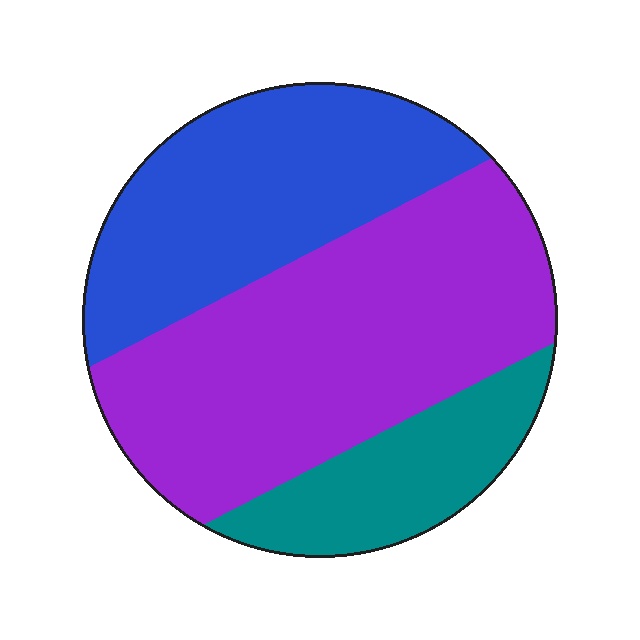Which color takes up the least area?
Teal, at roughly 15%.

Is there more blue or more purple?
Purple.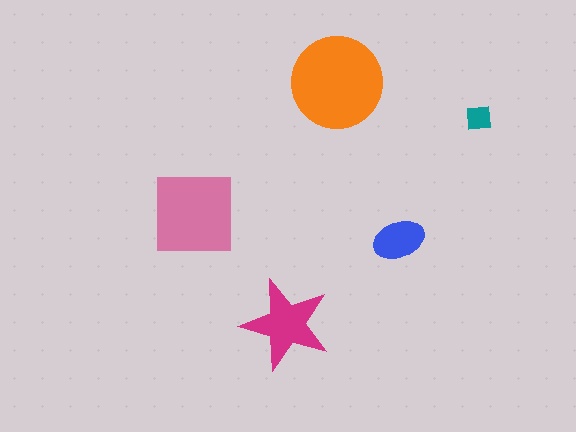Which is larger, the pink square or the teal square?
The pink square.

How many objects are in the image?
There are 5 objects in the image.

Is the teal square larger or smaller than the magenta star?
Smaller.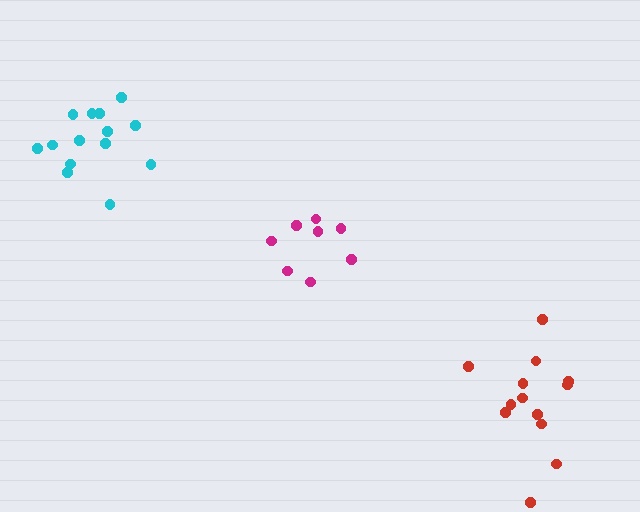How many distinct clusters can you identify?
There are 3 distinct clusters.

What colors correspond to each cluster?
The clusters are colored: cyan, magenta, red.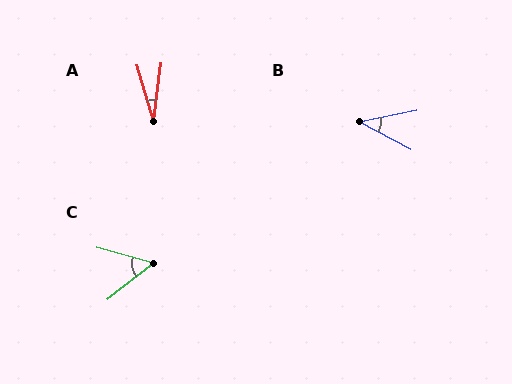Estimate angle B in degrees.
Approximately 39 degrees.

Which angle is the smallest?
A, at approximately 23 degrees.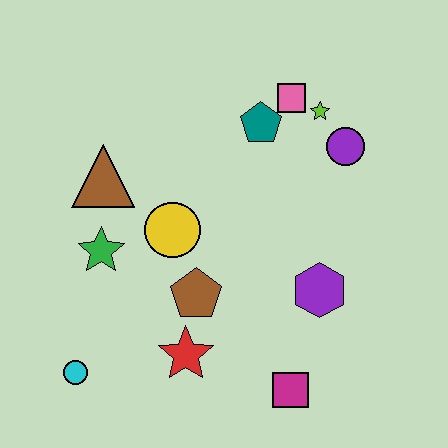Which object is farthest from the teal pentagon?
The cyan circle is farthest from the teal pentagon.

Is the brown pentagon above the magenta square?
Yes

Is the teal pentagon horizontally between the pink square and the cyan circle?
Yes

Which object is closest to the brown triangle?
The green star is closest to the brown triangle.